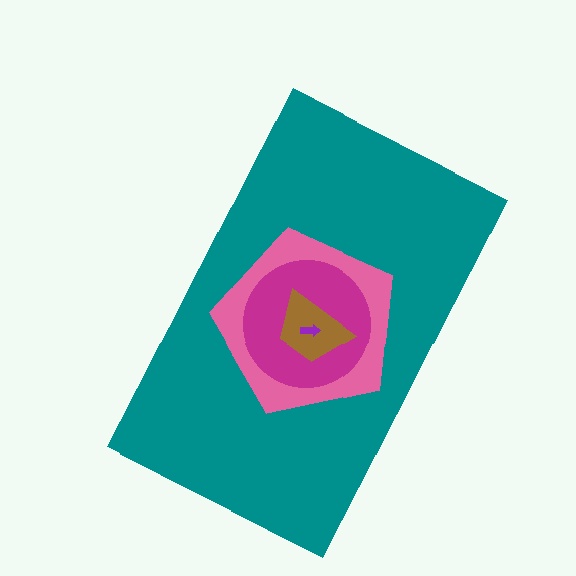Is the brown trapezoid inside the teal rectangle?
Yes.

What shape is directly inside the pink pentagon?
The magenta circle.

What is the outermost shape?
The teal rectangle.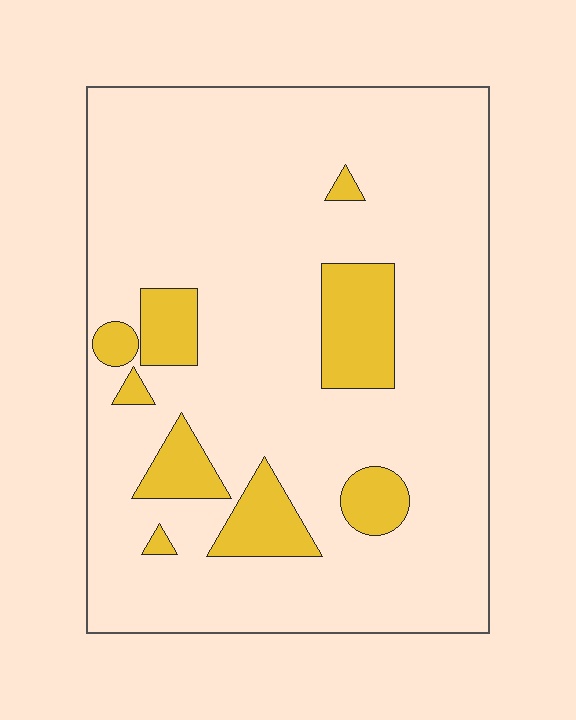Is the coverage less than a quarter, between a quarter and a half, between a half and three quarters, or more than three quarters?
Less than a quarter.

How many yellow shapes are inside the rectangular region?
9.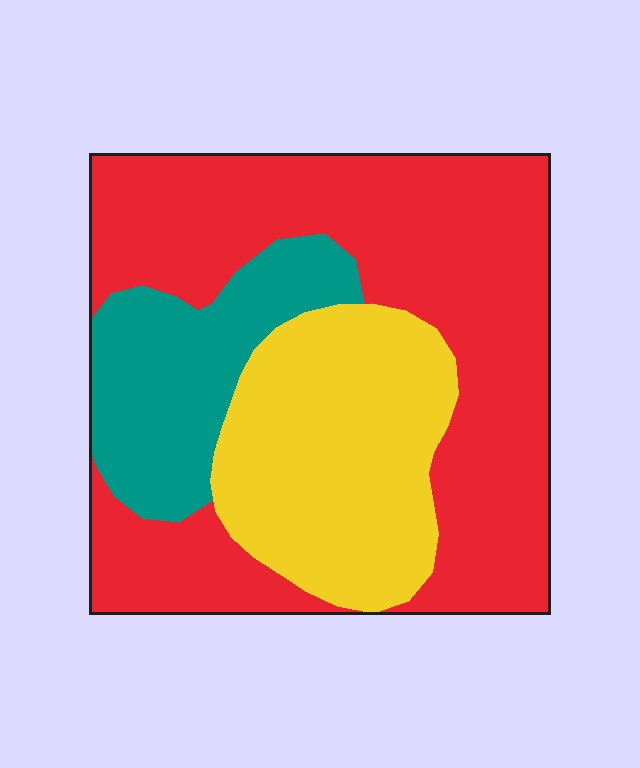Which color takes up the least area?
Teal, at roughly 20%.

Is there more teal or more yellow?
Yellow.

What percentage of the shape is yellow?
Yellow takes up about one quarter (1/4) of the shape.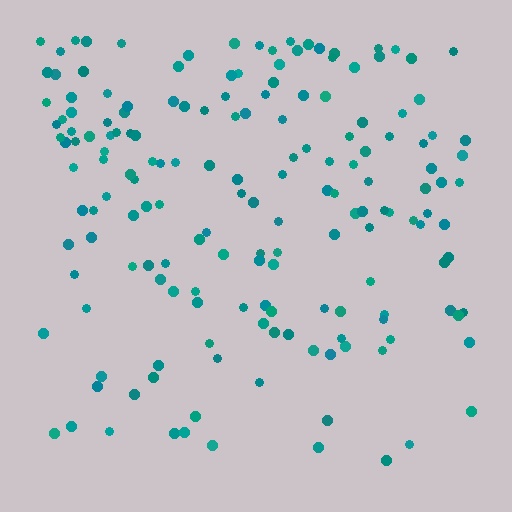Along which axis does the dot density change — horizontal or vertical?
Vertical.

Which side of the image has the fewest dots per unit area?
The bottom.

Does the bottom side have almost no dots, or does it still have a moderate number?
Still a moderate number, just noticeably fewer than the top.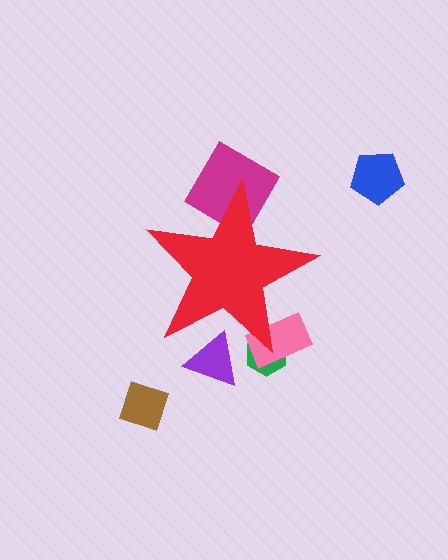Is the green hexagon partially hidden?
Yes, the green hexagon is partially hidden behind the red star.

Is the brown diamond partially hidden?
No, the brown diamond is fully visible.